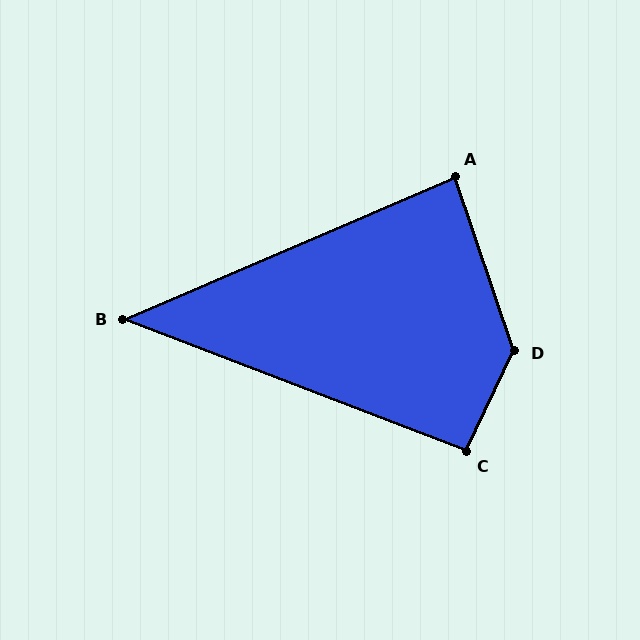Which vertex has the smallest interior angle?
B, at approximately 44 degrees.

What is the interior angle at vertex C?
Approximately 94 degrees (approximately right).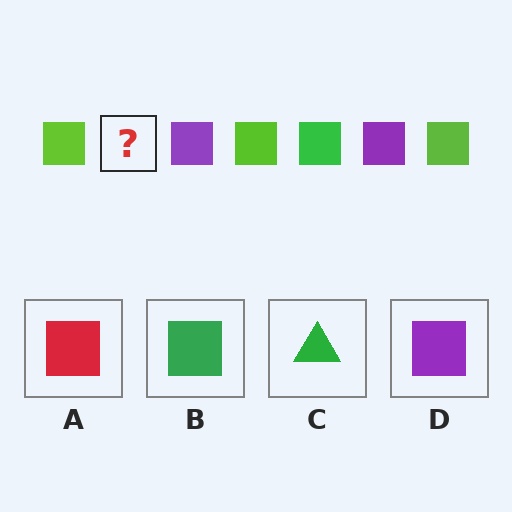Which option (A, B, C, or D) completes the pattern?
B.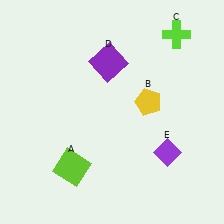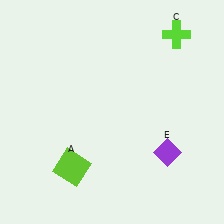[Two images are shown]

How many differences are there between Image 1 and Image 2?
There are 2 differences between the two images.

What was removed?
The purple square (D), the yellow pentagon (B) were removed in Image 2.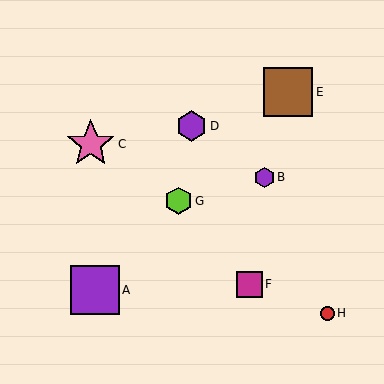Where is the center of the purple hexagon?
The center of the purple hexagon is at (264, 177).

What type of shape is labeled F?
Shape F is a magenta square.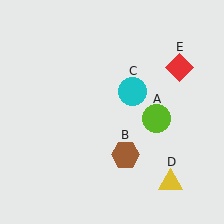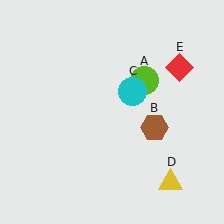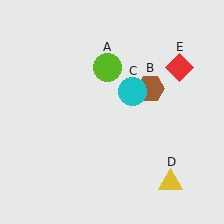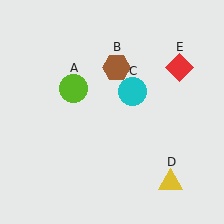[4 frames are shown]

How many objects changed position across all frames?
2 objects changed position: lime circle (object A), brown hexagon (object B).